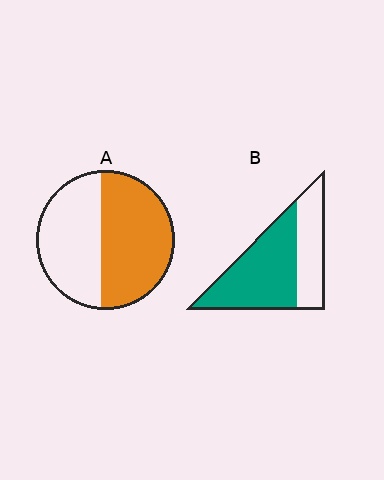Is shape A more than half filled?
Yes.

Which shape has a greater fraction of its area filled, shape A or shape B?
Shape B.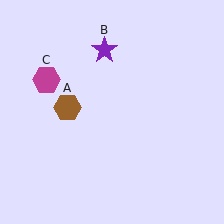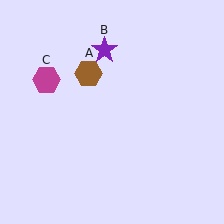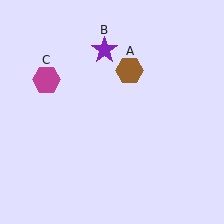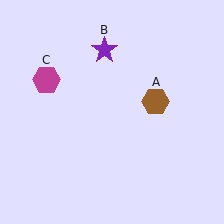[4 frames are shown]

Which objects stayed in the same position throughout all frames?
Purple star (object B) and magenta hexagon (object C) remained stationary.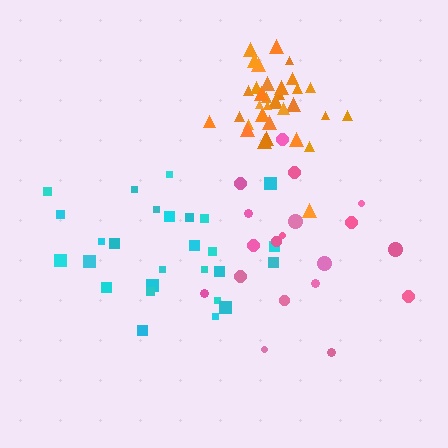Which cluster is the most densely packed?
Orange.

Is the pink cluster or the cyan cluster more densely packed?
Cyan.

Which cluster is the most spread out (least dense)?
Pink.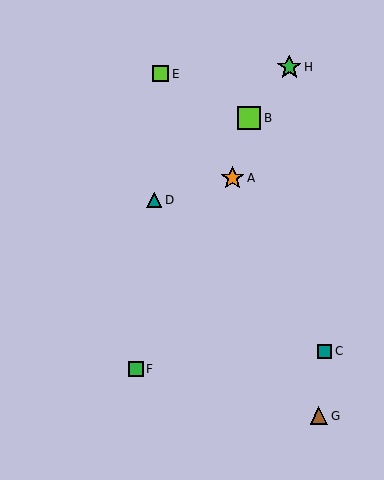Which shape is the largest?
The green star (labeled H) is the largest.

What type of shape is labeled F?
Shape F is a green square.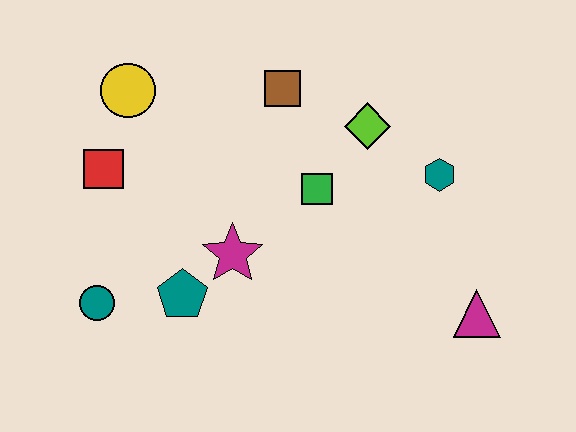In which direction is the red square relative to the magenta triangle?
The red square is to the left of the magenta triangle.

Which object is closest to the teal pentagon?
The magenta star is closest to the teal pentagon.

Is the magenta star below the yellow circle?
Yes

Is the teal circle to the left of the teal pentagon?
Yes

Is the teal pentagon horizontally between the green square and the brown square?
No